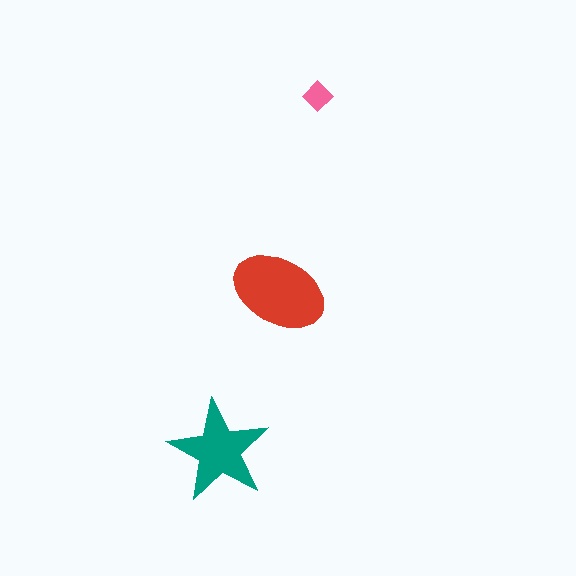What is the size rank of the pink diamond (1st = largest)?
3rd.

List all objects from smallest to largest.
The pink diamond, the teal star, the red ellipse.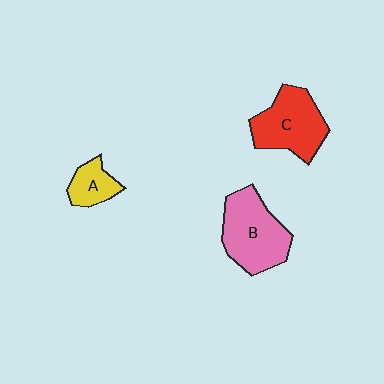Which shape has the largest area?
Shape B (pink).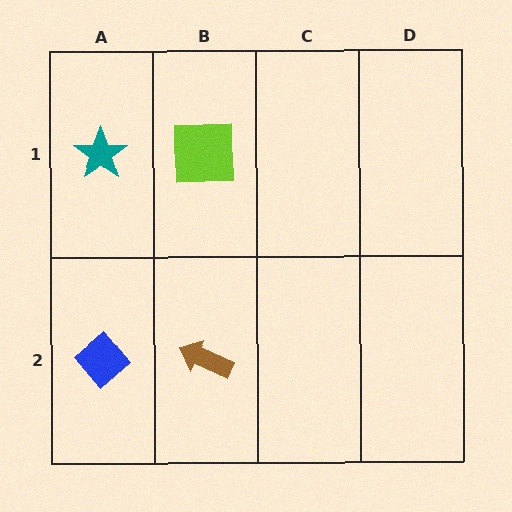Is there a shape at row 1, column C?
No, that cell is empty.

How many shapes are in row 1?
2 shapes.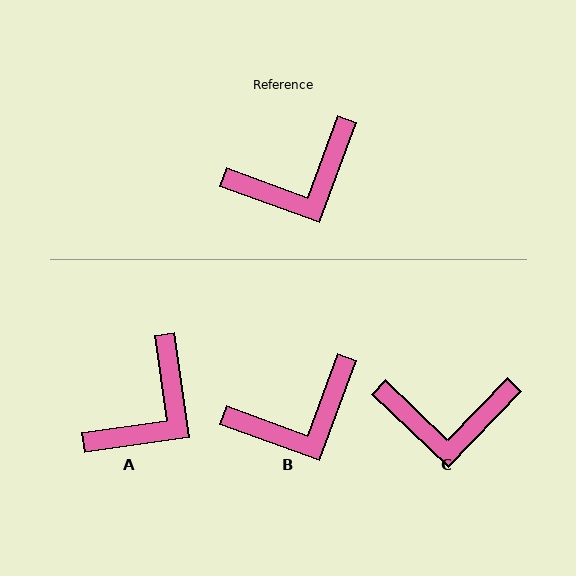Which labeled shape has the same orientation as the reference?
B.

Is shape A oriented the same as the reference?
No, it is off by about 28 degrees.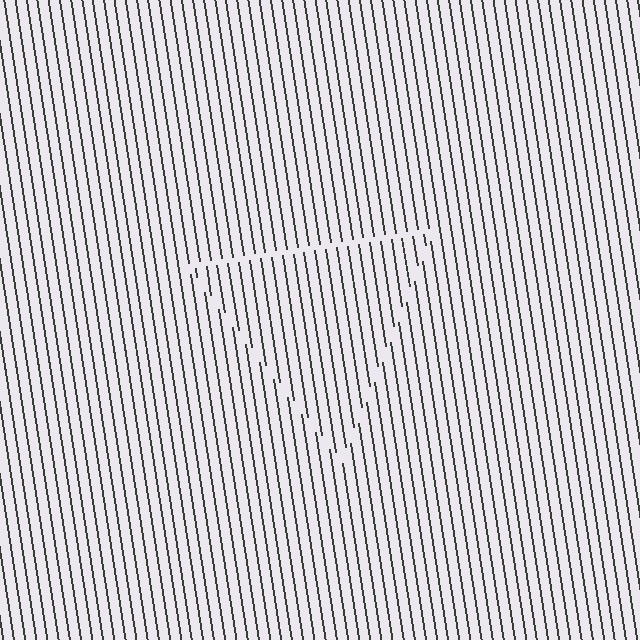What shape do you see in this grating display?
An illusory triangle. The interior of the shape contains the same grating, shifted by half a period — the contour is defined by the phase discontinuity where line-ends from the inner and outer gratings abut.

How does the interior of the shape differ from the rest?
The interior of the shape contains the same grating, shifted by half a period — the contour is defined by the phase discontinuity where line-ends from the inner and outer gratings abut.